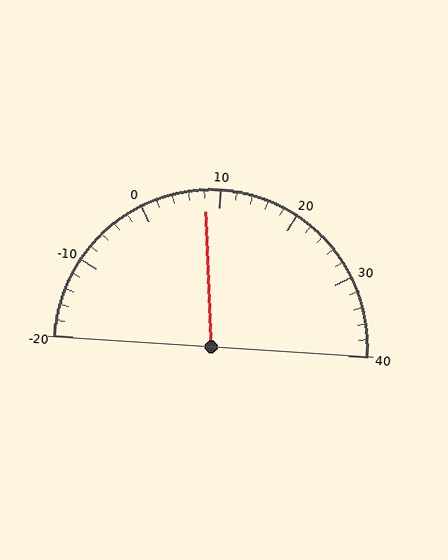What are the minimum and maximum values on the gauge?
The gauge ranges from -20 to 40.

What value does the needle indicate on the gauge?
The needle indicates approximately 8.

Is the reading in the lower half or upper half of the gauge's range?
The reading is in the lower half of the range (-20 to 40).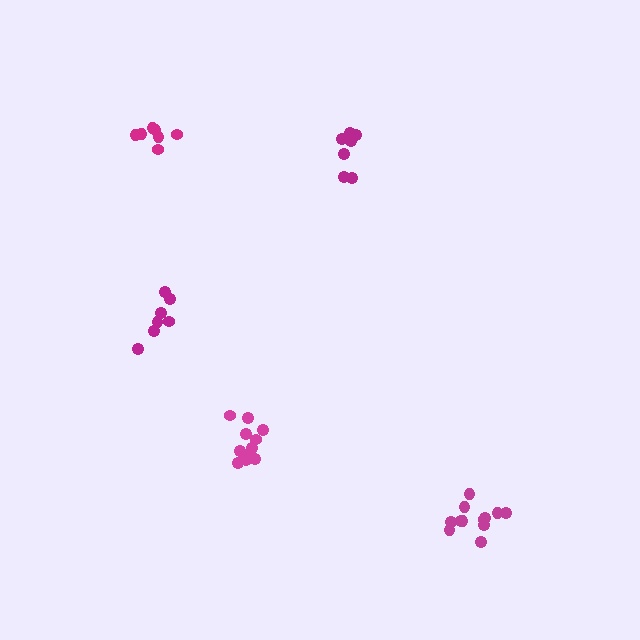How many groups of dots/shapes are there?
There are 5 groups.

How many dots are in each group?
Group 1: 7 dots, Group 2: 12 dots, Group 3: 11 dots, Group 4: 7 dots, Group 5: 7 dots (44 total).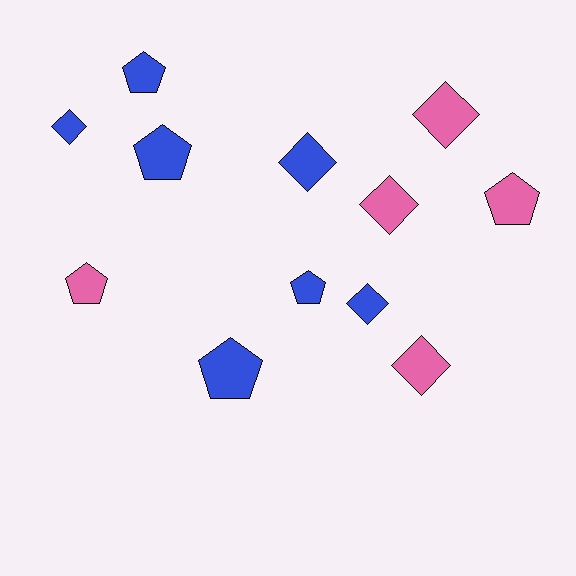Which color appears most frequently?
Blue, with 7 objects.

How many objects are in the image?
There are 12 objects.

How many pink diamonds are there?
There are 3 pink diamonds.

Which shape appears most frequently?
Pentagon, with 6 objects.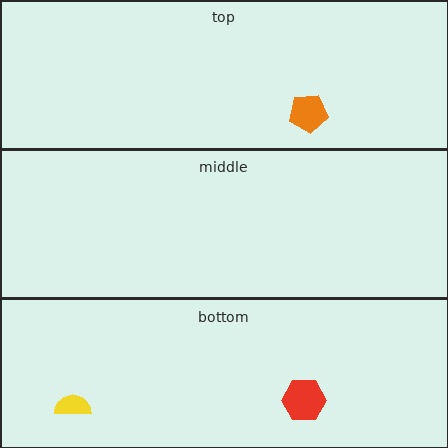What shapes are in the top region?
The orange pentagon.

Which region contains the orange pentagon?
The top region.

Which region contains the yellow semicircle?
The bottom region.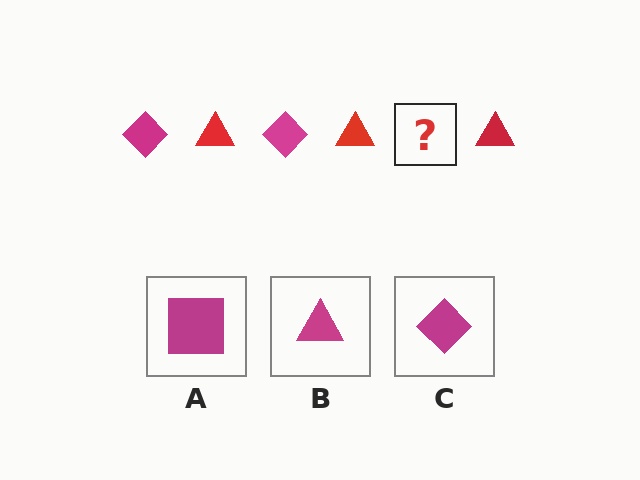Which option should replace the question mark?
Option C.